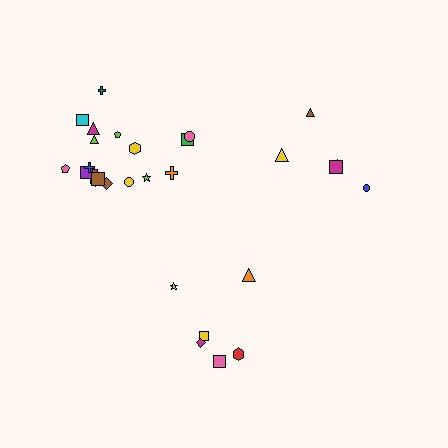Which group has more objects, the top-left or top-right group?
The top-left group.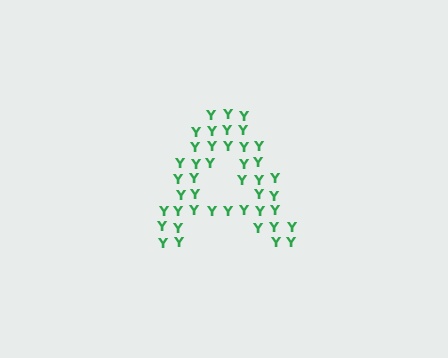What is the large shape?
The large shape is the letter A.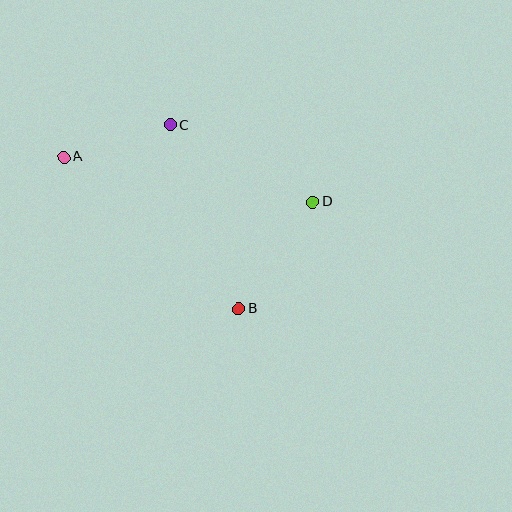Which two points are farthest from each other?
Points A and D are farthest from each other.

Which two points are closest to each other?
Points A and C are closest to each other.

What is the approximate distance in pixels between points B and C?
The distance between B and C is approximately 196 pixels.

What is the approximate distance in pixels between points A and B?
The distance between A and B is approximately 232 pixels.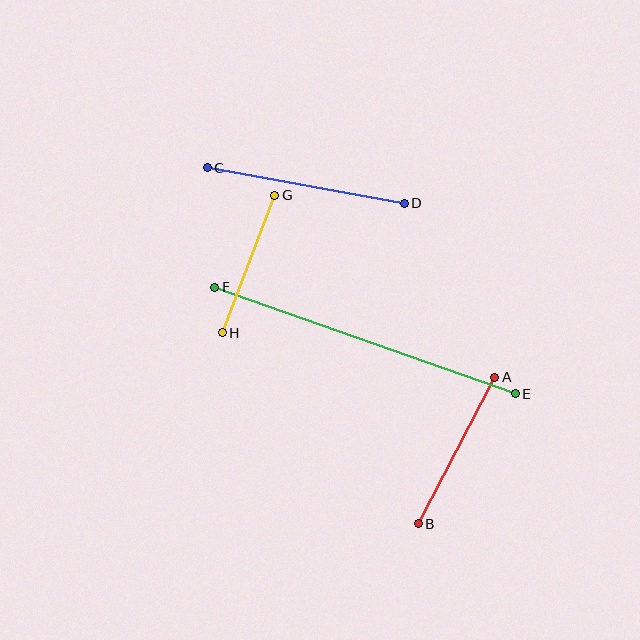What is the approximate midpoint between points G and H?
The midpoint is at approximately (248, 264) pixels.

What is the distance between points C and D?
The distance is approximately 200 pixels.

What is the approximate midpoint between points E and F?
The midpoint is at approximately (365, 340) pixels.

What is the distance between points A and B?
The distance is approximately 165 pixels.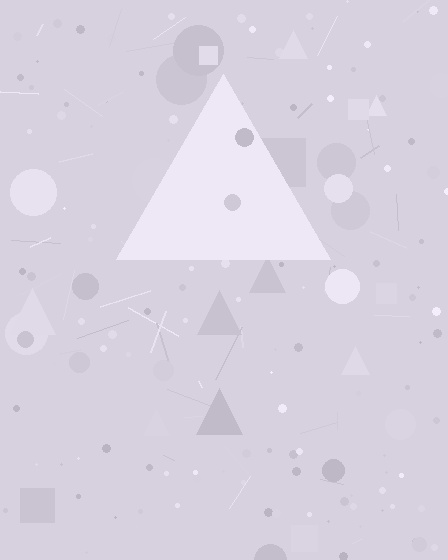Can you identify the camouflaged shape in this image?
The camouflaged shape is a triangle.